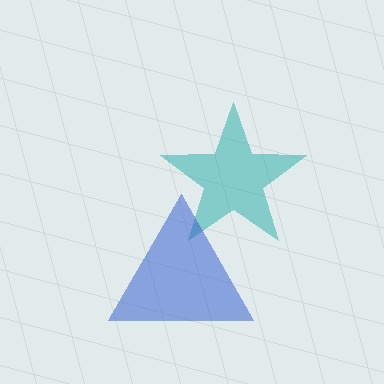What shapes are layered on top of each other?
The layered shapes are: a teal star, a blue triangle.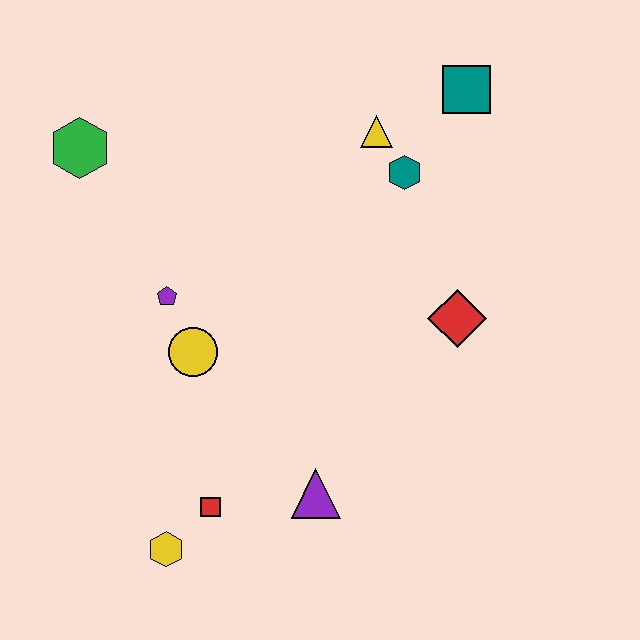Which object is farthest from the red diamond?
The green hexagon is farthest from the red diamond.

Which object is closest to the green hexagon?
The purple pentagon is closest to the green hexagon.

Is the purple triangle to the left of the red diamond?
Yes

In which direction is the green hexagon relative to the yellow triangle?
The green hexagon is to the left of the yellow triangle.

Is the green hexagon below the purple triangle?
No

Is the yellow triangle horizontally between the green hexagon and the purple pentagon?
No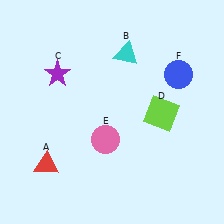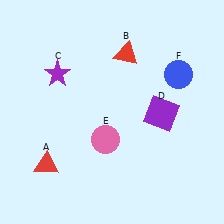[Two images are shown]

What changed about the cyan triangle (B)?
In Image 1, B is cyan. In Image 2, it changed to red.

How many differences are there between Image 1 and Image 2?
There are 2 differences between the two images.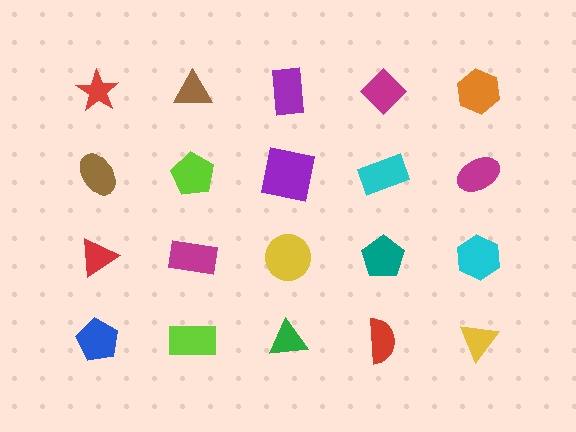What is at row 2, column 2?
A lime pentagon.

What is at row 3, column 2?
A magenta rectangle.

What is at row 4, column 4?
A red semicircle.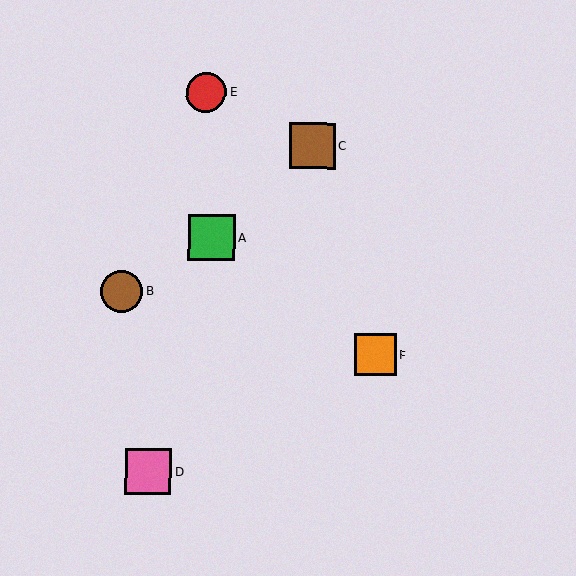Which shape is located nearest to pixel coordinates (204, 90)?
The red circle (labeled E) at (206, 92) is nearest to that location.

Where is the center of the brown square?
The center of the brown square is at (312, 146).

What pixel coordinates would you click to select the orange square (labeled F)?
Click at (375, 355) to select the orange square F.